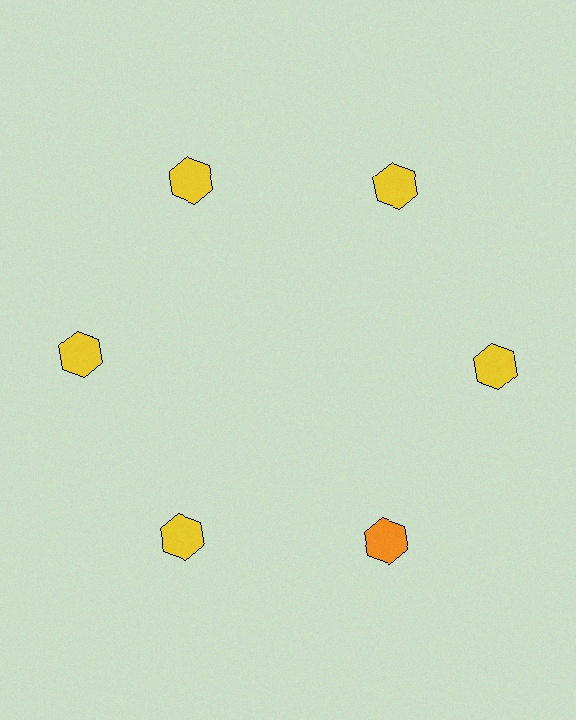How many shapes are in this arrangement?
There are 6 shapes arranged in a ring pattern.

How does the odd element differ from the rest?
It has a different color: orange instead of yellow.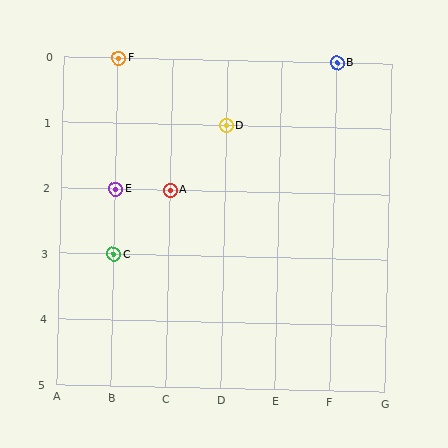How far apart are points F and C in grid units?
Points F and C are 3 rows apart.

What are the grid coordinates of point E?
Point E is at grid coordinates (B, 2).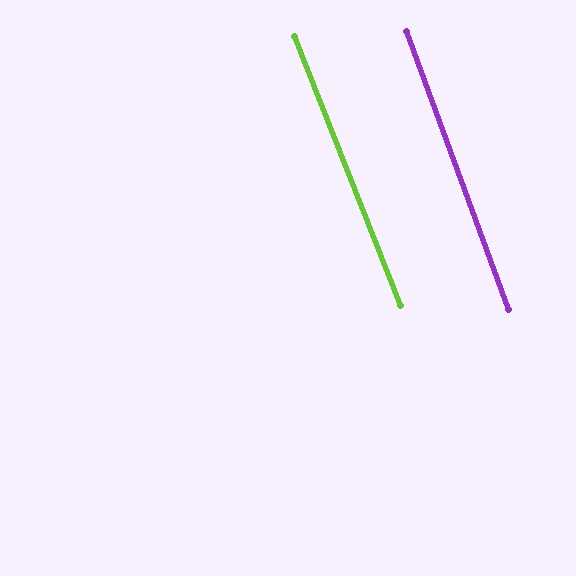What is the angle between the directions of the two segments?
Approximately 1 degree.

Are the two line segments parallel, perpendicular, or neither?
Parallel — their directions differ by only 1.4°.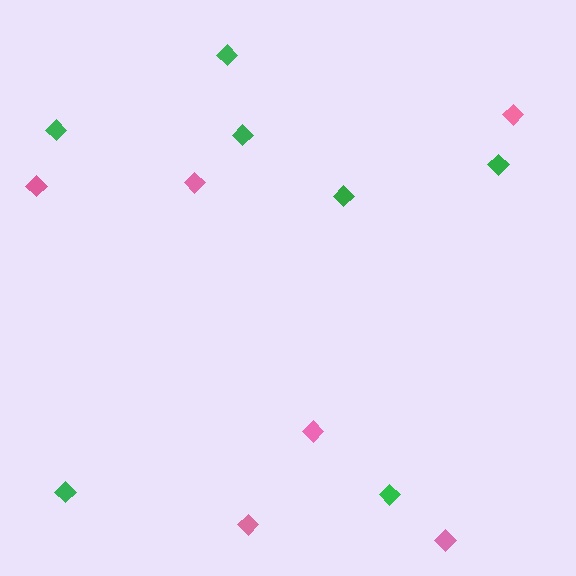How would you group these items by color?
There are 2 groups: one group of green diamonds (7) and one group of pink diamonds (6).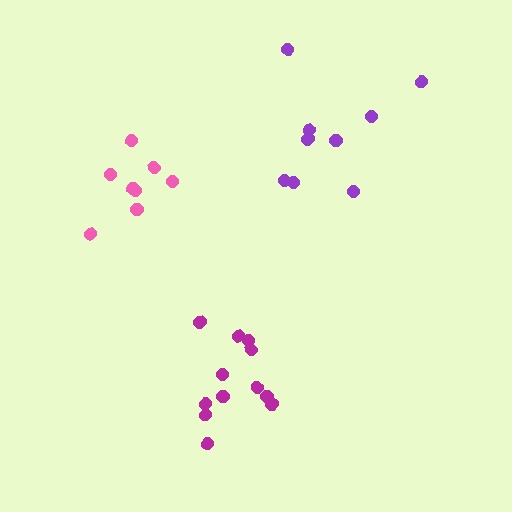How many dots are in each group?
Group 1: 12 dots, Group 2: 9 dots, Group 3: 8 dots (29 total).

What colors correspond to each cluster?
The clusters are colored: magenta, purple, pink.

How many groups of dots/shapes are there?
There are 3 groups.